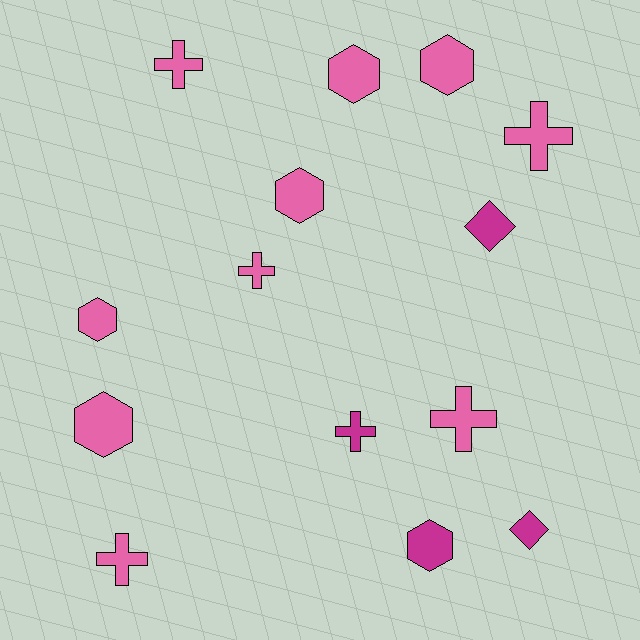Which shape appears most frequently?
Cross, with 6 objects.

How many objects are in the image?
There are 14 objects.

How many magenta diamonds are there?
There are 2 magenta diamonds.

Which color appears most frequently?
Pink, with 10 objects.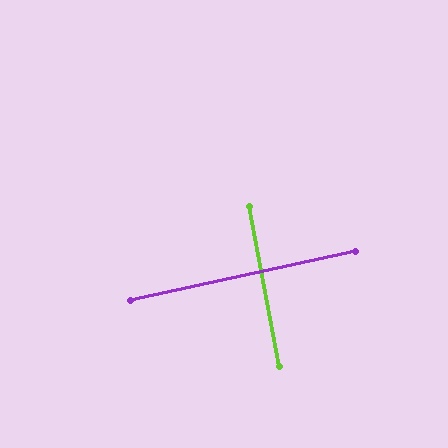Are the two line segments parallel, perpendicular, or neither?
Perpendicular — they meet at approximately 88°.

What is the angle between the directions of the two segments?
Approximately 88 degrees.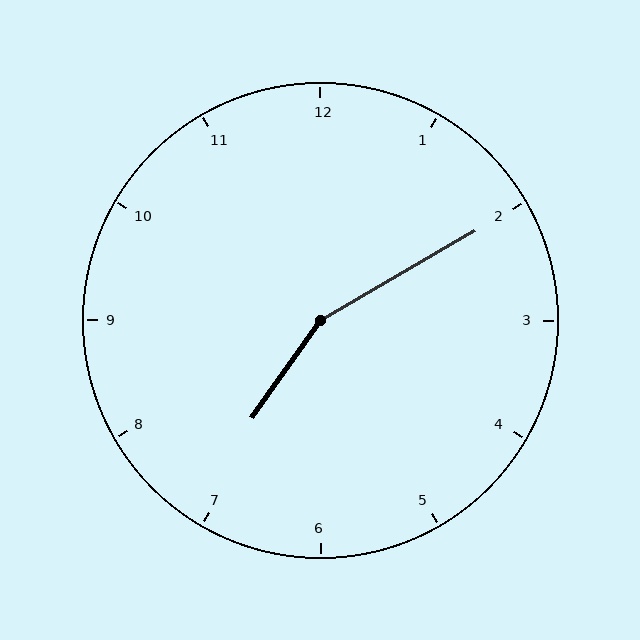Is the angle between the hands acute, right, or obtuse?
It is obtuse.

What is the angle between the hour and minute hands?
Approximately 155 degrees.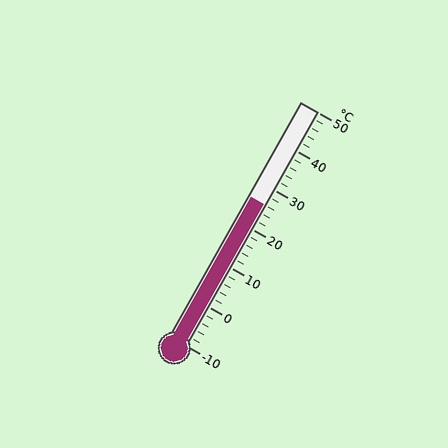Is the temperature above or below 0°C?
The temperature is above 0°C.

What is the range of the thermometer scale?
The thermometer scale ranges from -10°C to 50°C.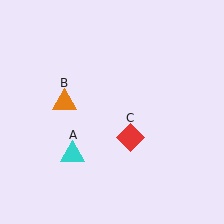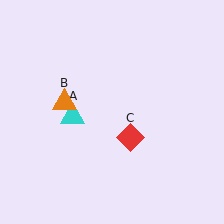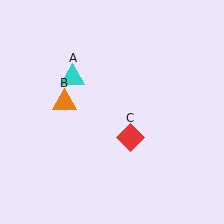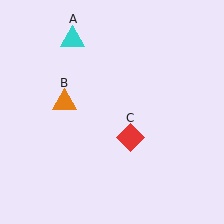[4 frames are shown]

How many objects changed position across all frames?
1 object changed position: cyan triangle (object A).